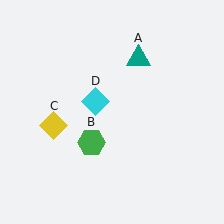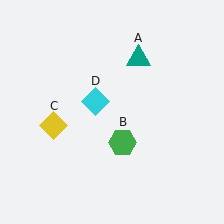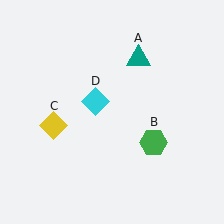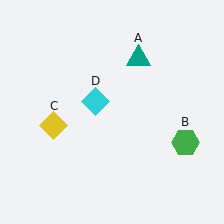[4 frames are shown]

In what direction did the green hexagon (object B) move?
The green hexagon (object B) moved right.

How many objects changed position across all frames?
1 object changed position: green hexagon (object B).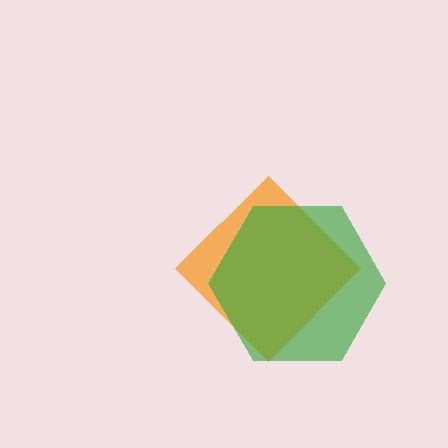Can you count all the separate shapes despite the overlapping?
Yes, there are 2 separate shapes.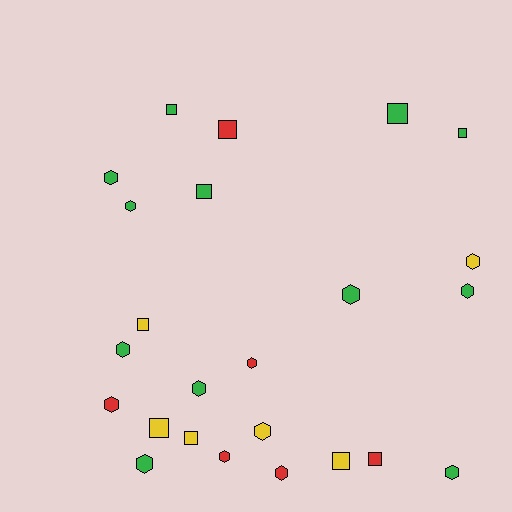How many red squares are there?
There are 2 red squares.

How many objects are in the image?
There are 24 objects.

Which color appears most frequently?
Green, with 12 objects.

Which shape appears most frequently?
Hexagon, with 14 objects.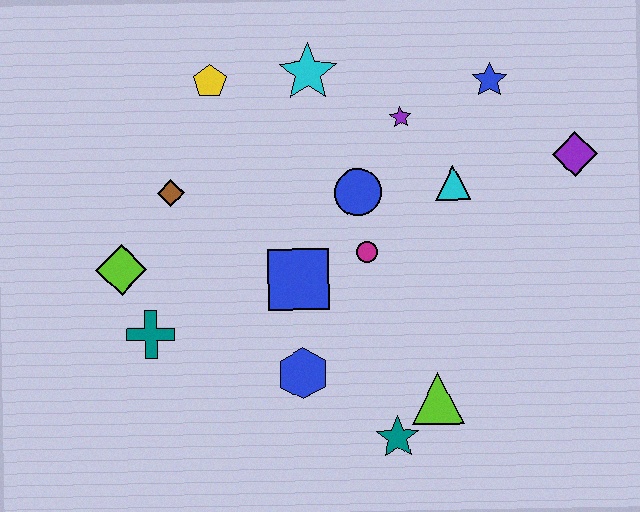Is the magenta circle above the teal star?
Yes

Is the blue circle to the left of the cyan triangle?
Yes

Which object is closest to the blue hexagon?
The blue square is closest to the blue hexagon.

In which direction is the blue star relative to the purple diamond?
The blue star is to the left of the purple diamond.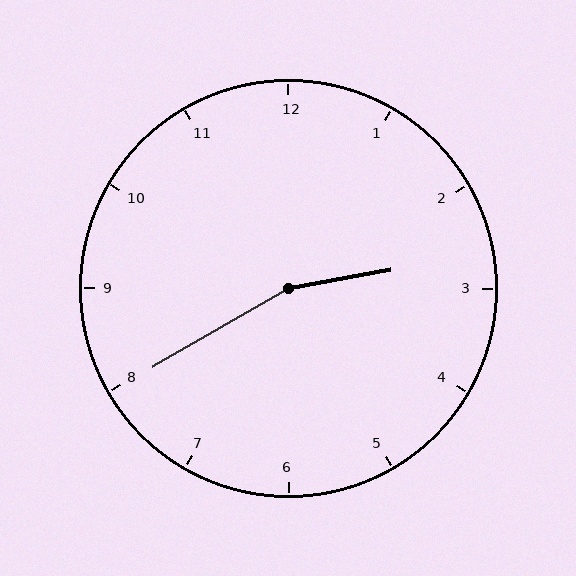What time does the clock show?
2:40.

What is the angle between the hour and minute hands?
Approximately 160 degrees.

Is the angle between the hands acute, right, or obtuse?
It is obtuse.